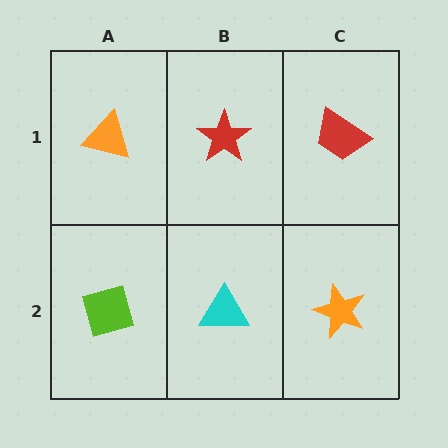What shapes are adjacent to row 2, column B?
A red star (row 1, column B), a lime square (row 2, column A), an orange star (row 2, column C).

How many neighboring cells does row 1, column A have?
2.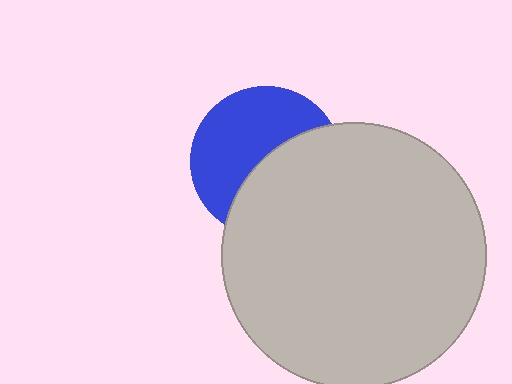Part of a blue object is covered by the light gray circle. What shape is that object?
It is a circle.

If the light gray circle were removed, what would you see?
You would see the complete blue circle.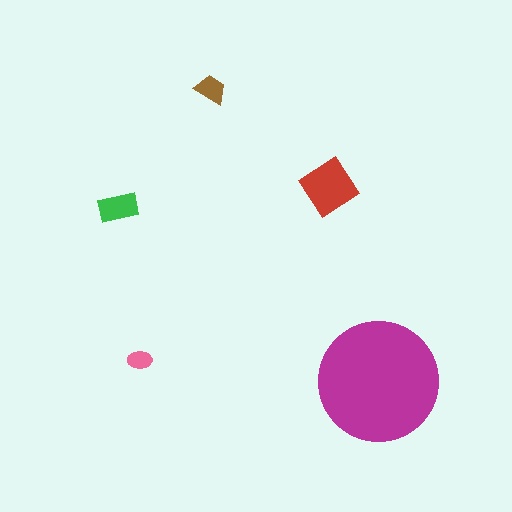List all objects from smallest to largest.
The pink ellipse, the brown trapezoid, the green rectangle, the red diamond, the magenta circle.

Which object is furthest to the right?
The magenta circle is rightmost.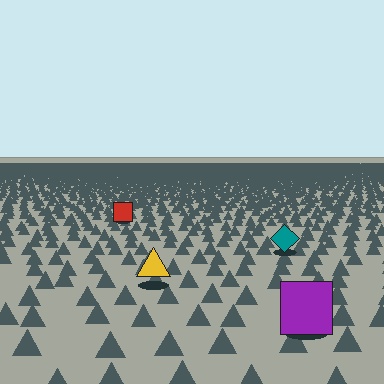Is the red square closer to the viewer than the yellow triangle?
No. The yellow triangle is closer — you can tell from the texture gradient: the ground texture is coarser near it.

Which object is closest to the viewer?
The purple square is closest. The texture marks near it are larger and more spread out.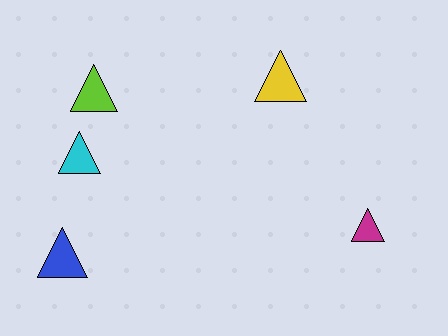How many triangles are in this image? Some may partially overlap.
There are 5 triangles.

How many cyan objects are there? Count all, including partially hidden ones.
There is 1 cyan object.